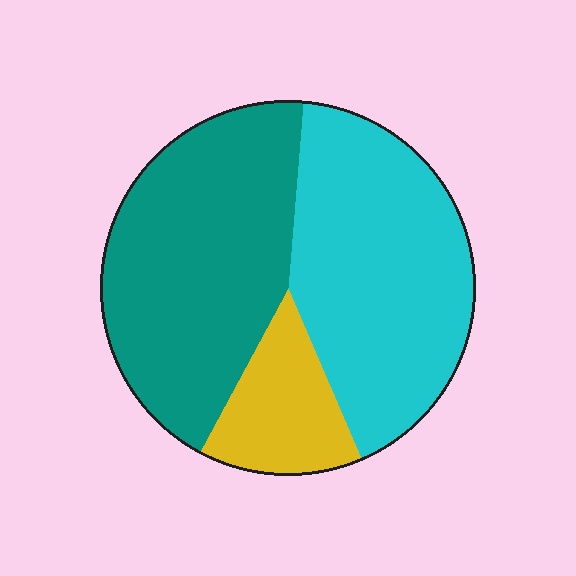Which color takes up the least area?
Yellow, at roughly 15%.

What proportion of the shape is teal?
Teal covers about 45% of the shape.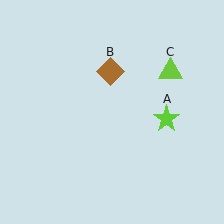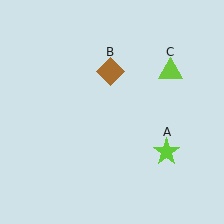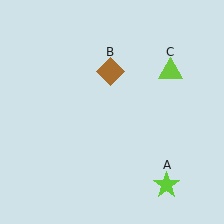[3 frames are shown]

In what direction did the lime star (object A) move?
The lime star (object A) moved down.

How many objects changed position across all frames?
1 object changed position: lime star (object A).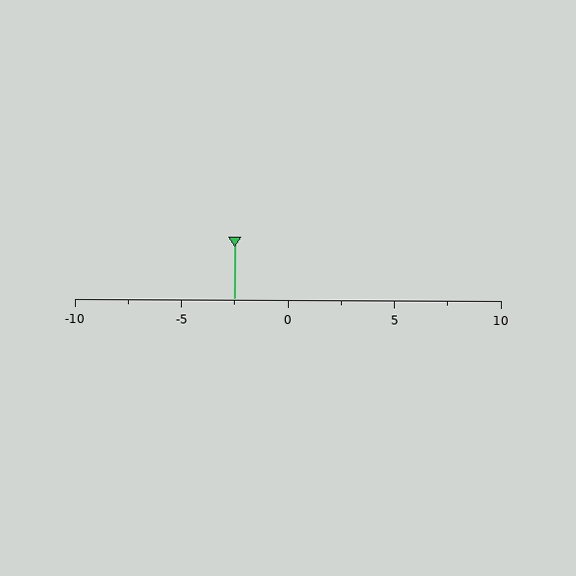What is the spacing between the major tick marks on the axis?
The major ticks are spaced 5 apart.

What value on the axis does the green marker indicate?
The marker indicates approximately -2.5.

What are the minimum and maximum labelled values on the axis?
The axis runs from -10 to 10.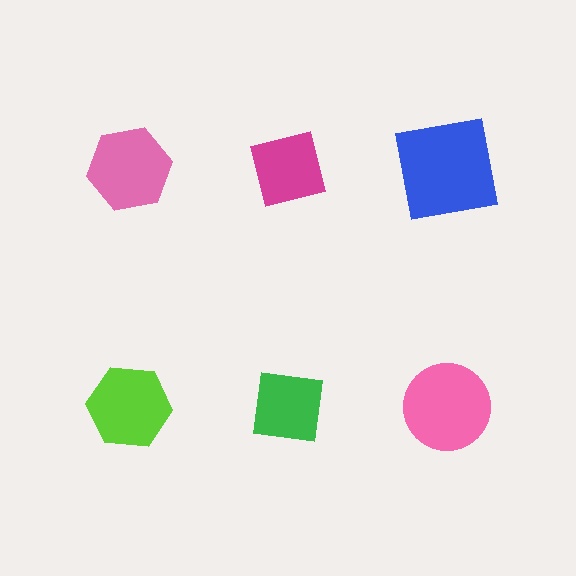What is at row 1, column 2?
A magenta square.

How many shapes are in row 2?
3 shapes.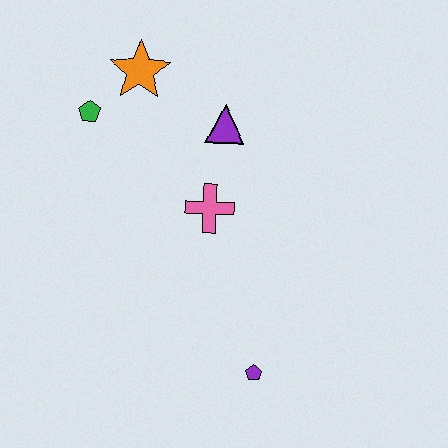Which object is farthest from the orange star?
The purple pentagon is farthest from the orange star.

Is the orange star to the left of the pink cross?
Yes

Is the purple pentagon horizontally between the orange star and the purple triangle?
No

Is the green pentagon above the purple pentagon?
Yes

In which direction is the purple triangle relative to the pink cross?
The purple triangle is above the pink cross.